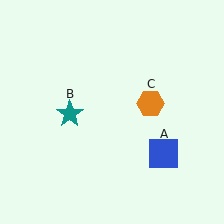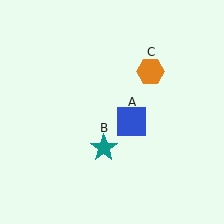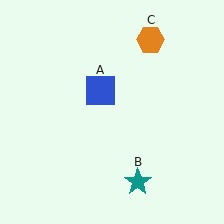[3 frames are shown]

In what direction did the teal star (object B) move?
The teal star (object B) moved down and to the right.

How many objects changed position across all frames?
3 objects changed position: blue square (object A), teal star (object B), orange hexagon (object C).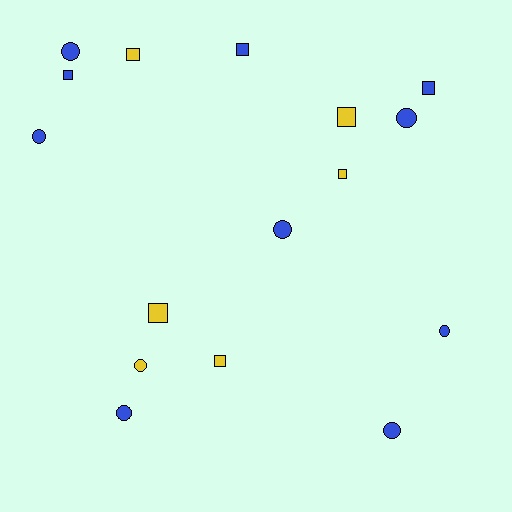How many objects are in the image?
There are 16 objects.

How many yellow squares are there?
There are 5 yellow squares.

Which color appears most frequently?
Blue, with 10 objects.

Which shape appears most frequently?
Circle, with 8 objects.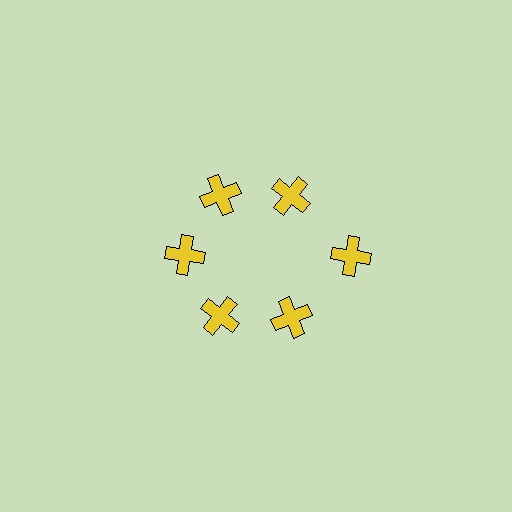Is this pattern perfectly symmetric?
No. The 6 yellow crosses are arranged in a ring, but one element near the 3 o'clock position is pushed outward from the center, breaking the 6-fold rotational symmetry.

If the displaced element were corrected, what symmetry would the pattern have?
It would have 6-fold rotational symmetry — the pattern would map onto itself every 60 degrees.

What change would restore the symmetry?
The symmetry would be restored by moving it inward, back onto the ring so that all 6 crosses sit at equal angles and equal distance from the center.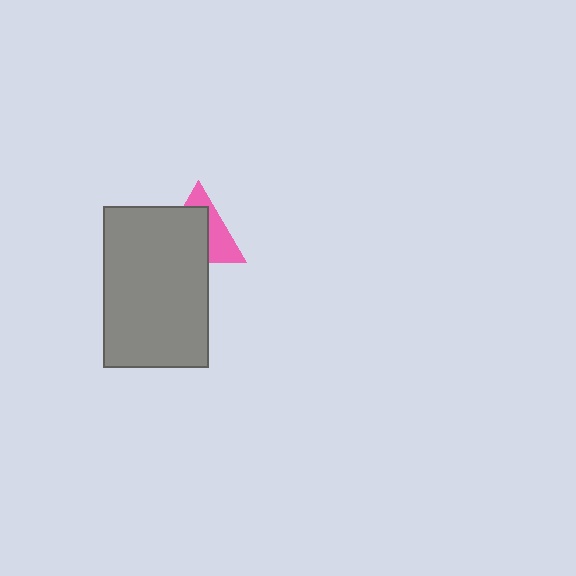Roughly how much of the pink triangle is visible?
A small part of it is visible (roughly 40%).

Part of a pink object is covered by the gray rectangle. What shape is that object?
It is a triangle.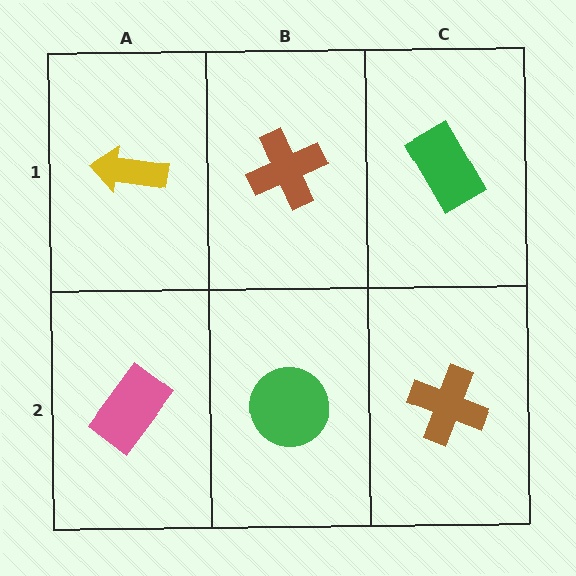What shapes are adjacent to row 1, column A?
A pink rectangle (row 2, column A), a brown cross (row 1, column B).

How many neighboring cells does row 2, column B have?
3.